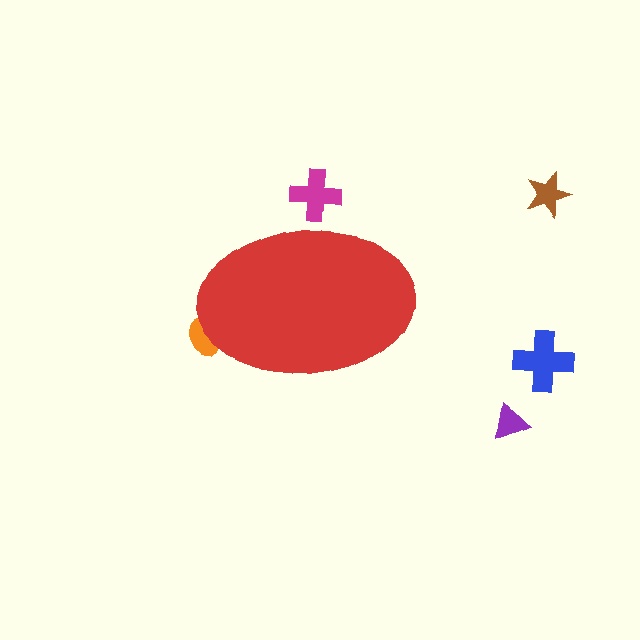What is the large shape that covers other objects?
A red ellipse.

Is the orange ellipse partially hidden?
Yes, the orange ellipse is partially hidden behind the red ellipse.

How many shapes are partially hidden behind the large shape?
2 shapes are partially hidden.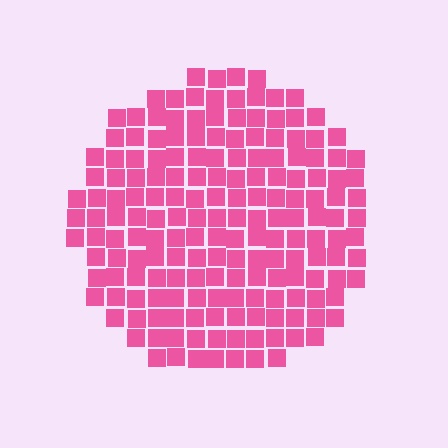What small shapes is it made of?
It is made of small squares.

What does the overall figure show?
The overall figure shows a circle.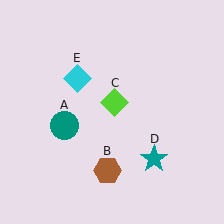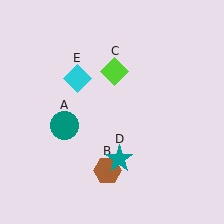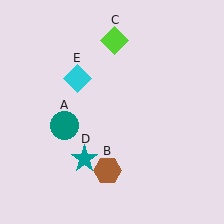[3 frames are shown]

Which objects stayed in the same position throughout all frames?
Teal circle (object A) and brown hexagon (object B) and cyan diamond (object E) remained stationary.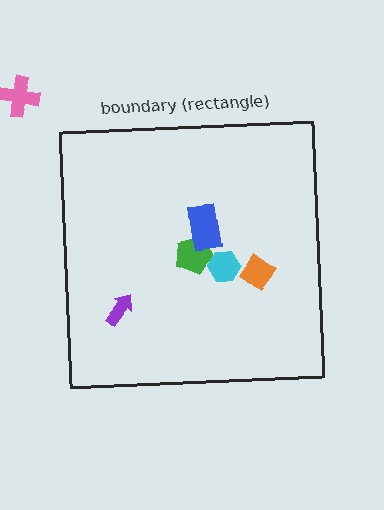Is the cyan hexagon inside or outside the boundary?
Inside.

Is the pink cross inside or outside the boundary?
Outside.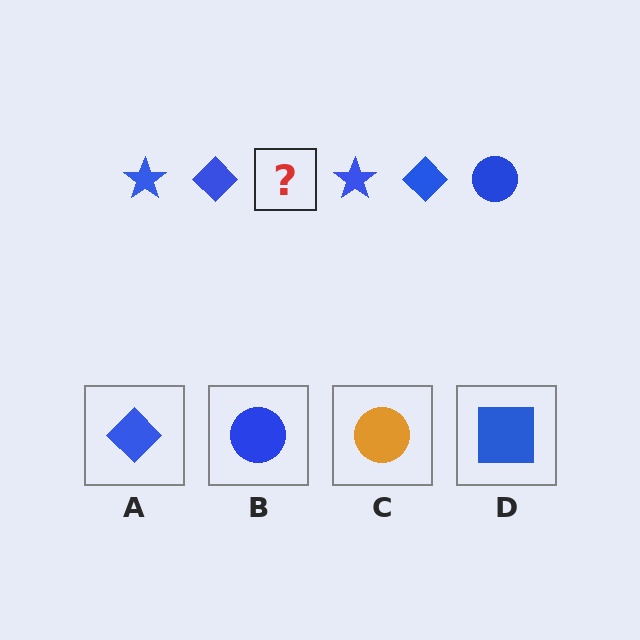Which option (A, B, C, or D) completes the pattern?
B.